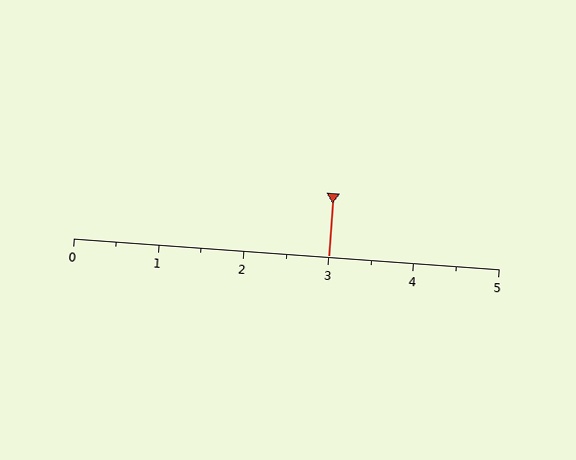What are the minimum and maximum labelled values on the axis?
The axis runs from 0 to 5.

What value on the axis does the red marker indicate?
The marker indicates approximately 3.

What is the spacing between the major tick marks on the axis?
The major ticks are spaced 1 apart.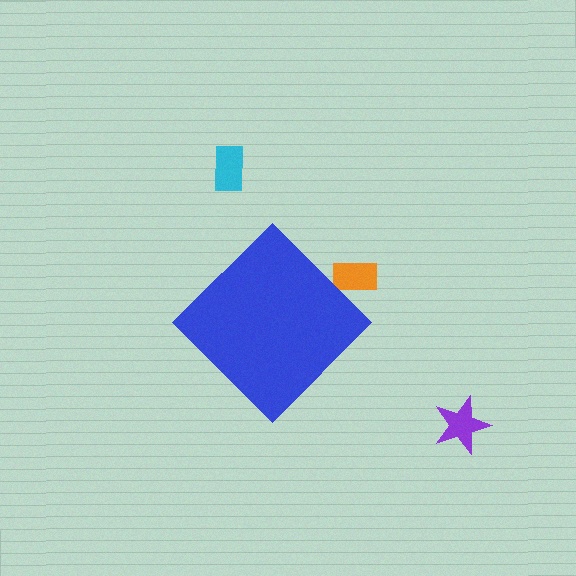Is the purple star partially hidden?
No, the purple star is fully visible.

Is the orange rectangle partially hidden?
Yes, the orange rectangle is partially hidden behind the blue diamond.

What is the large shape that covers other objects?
A blue diamond.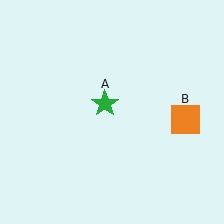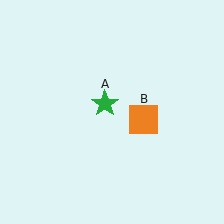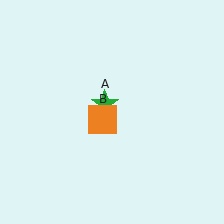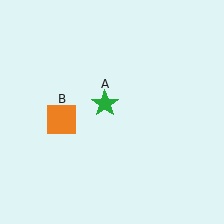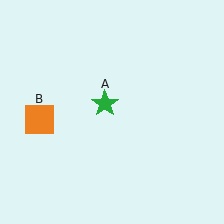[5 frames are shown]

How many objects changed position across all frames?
1 object changed position: orange square (object B).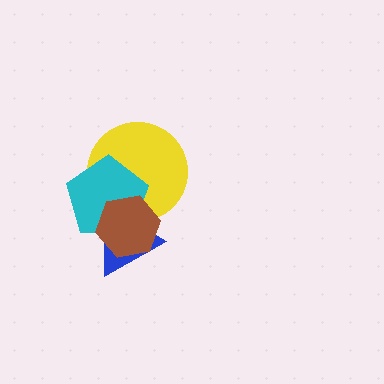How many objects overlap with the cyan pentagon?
3 objects overlap with the cyan pentagon.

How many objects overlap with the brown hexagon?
3 objects overlap with the brown hexagon.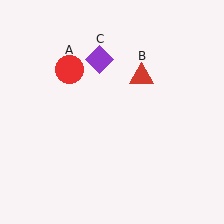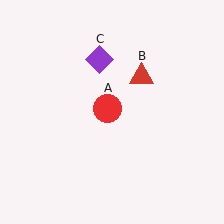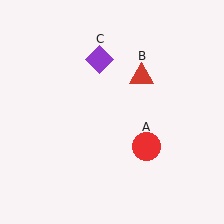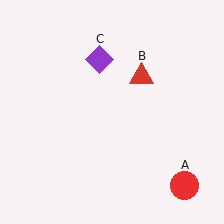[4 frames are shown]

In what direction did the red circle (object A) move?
The red circle (object A) moved down and to the right.